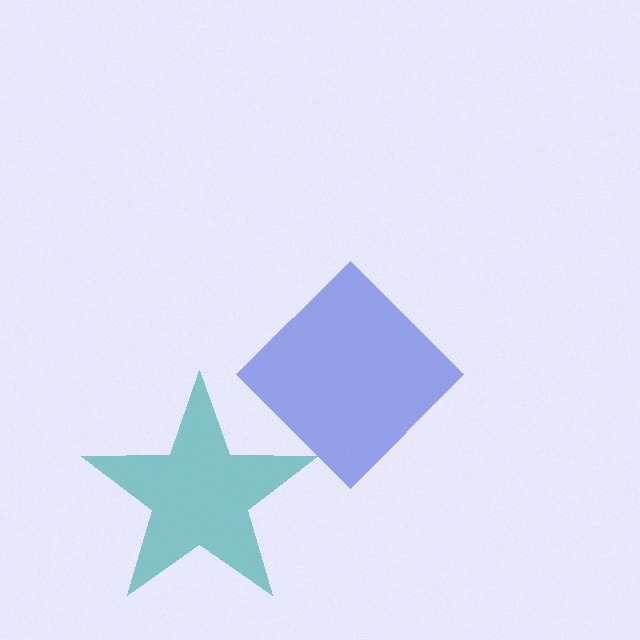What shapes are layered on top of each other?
The layered shapes are: a blue diamond, a teal star.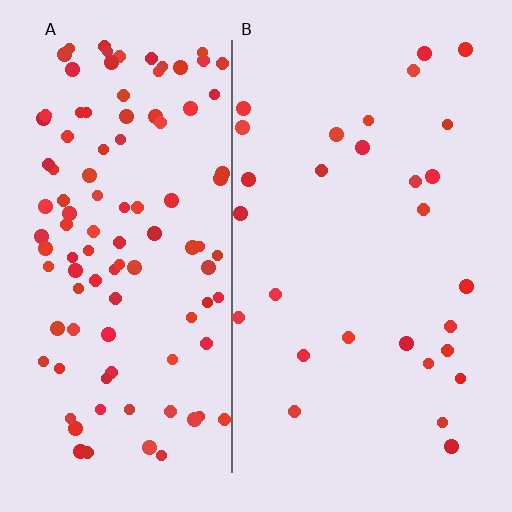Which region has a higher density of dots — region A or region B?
A (the left).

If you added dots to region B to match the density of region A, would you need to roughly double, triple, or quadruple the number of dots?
Approximately quadruple.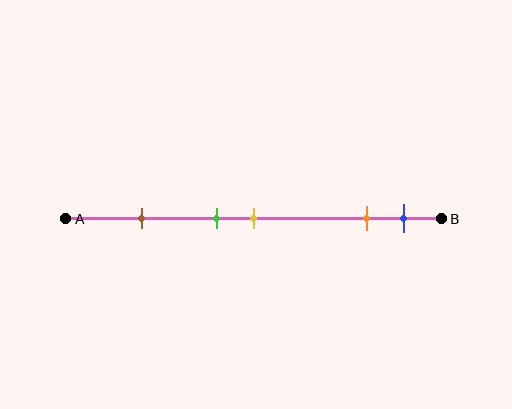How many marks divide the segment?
There are 5 marks dividing the segment.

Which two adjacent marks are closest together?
The green and yellow marks are the closest adjacent pair.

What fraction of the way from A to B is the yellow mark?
The yellow mark is approximately 50% (0.5) of the way from A to B.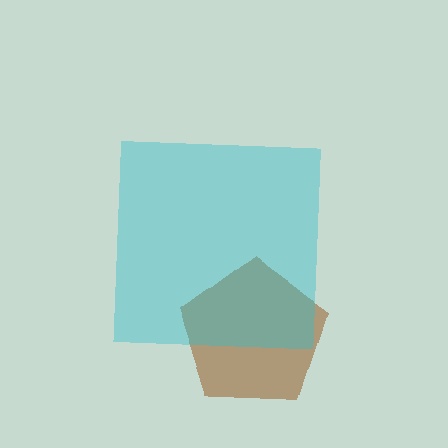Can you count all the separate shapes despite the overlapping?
Yes, there are 2 separate shapes.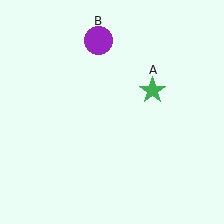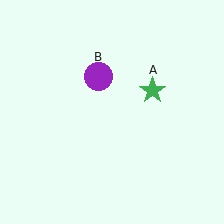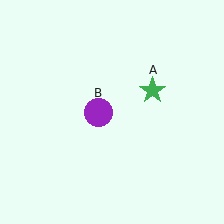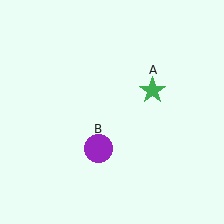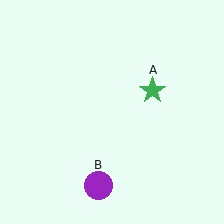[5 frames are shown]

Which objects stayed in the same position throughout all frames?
Green star (object A) remained stationary.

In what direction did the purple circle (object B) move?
The purple circle (object B) moved down.